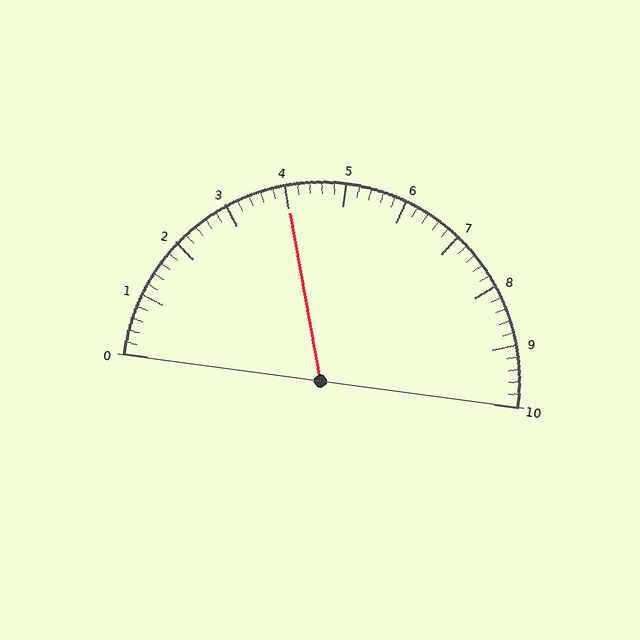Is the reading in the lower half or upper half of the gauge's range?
The reading is in the lower half of the range (0 to 10).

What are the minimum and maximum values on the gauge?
The gauge ranges from 0 to 10.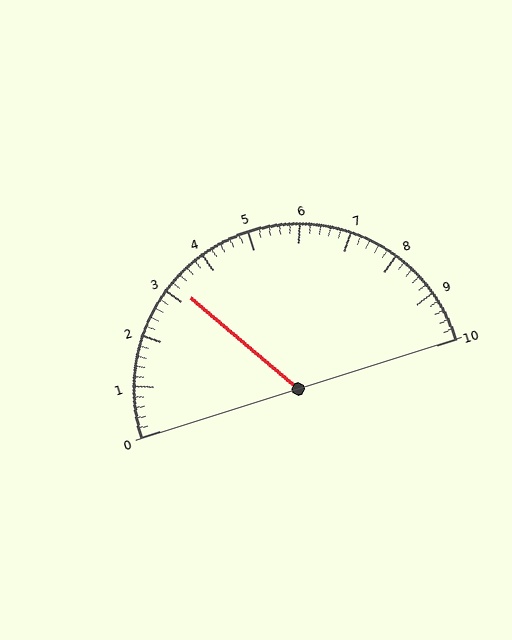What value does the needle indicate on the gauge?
The needle indicates approximately 3.2.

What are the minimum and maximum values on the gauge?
The gauge ranges from 0 to 10.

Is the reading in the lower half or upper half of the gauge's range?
The reading is in the lower half of the range (0 to 10).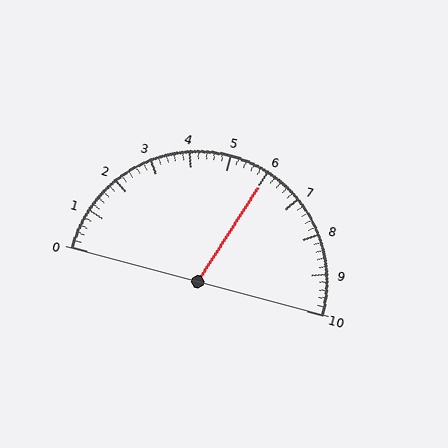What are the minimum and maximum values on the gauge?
The gauge ranges from 0 to 10.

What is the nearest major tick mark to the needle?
The nearest major tick mark is 6.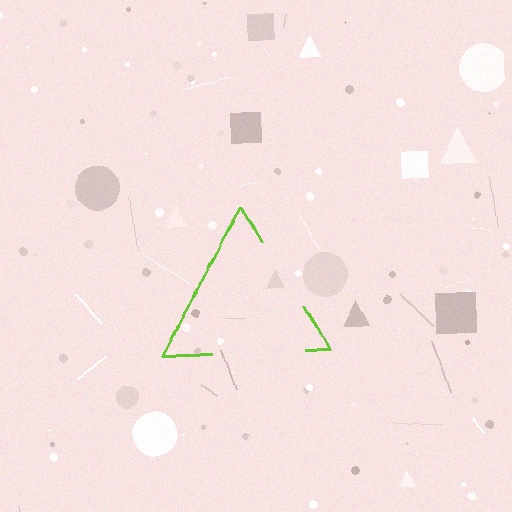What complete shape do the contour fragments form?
The contour fragments form a triangle.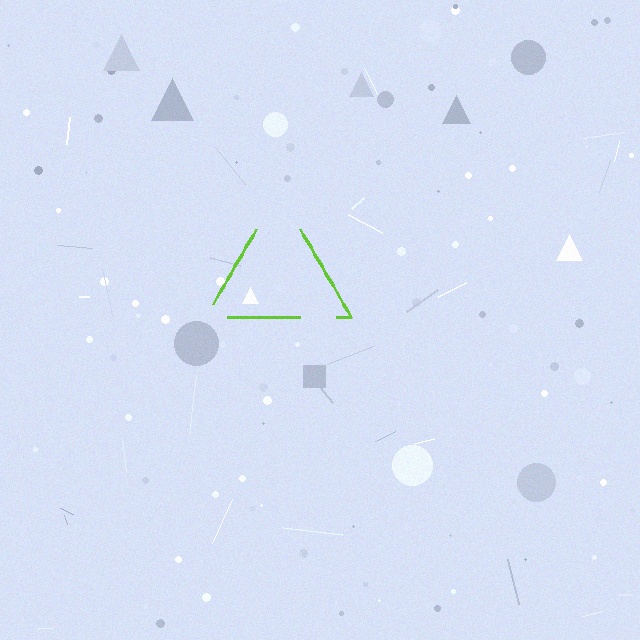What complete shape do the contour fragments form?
The contour fragments form a triangle.